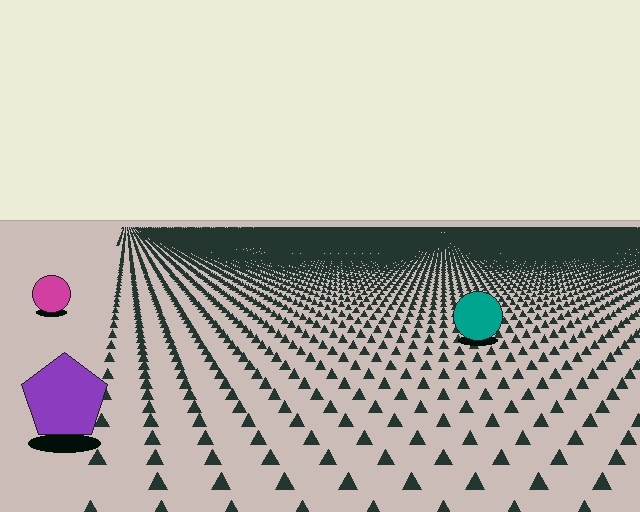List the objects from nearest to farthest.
From nearest to farthest: the purple pentagon, the teal circle, the magenta circle.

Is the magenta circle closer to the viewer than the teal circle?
No. The teal circle is closer — you can tell from the texture gradient: the ground texture is coarser near it.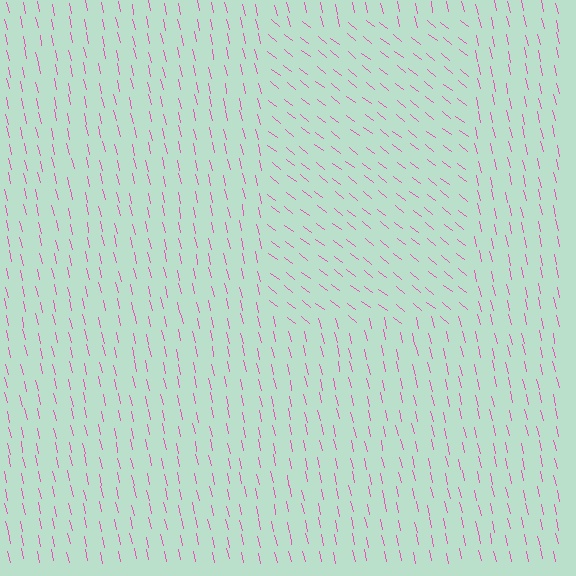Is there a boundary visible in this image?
Yes, there is a texture boundary formed by a change in line orientation.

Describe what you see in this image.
The image is filled with small pink line segments. A rectangle region in the image has lines oriented differently from the surrounding lines, creating a visible texture boundary.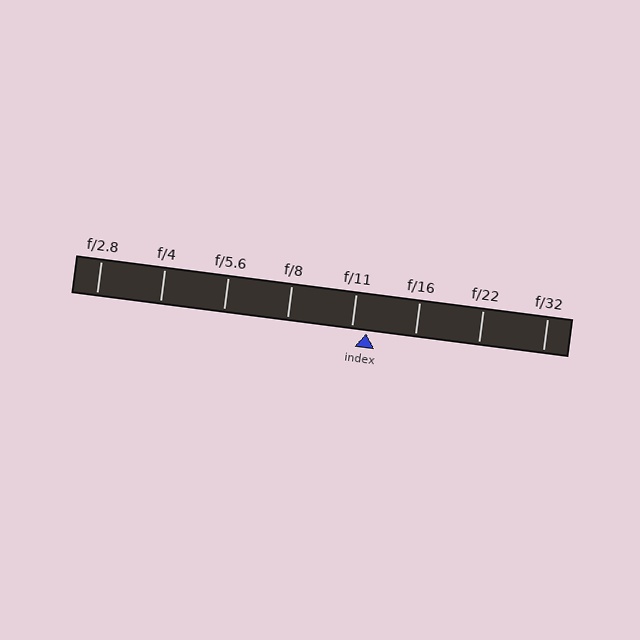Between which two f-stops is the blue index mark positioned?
The index mark is between f/11 and f/16.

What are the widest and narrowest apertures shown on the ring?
The widest aperture shown is f/2.8 and the narrowest is f/32.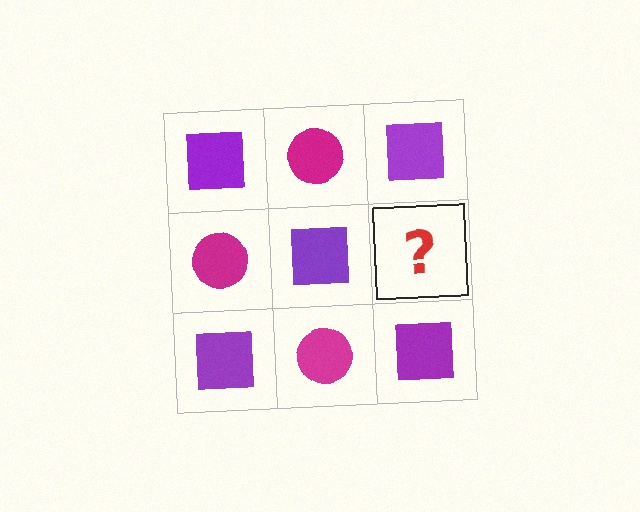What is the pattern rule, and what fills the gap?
The rule is that it alternates purple square and magenta circle in a checkerboard pattern. The gap should be filled with a magenta circle.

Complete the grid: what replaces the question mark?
The question mark should be replaced with a magenta circle.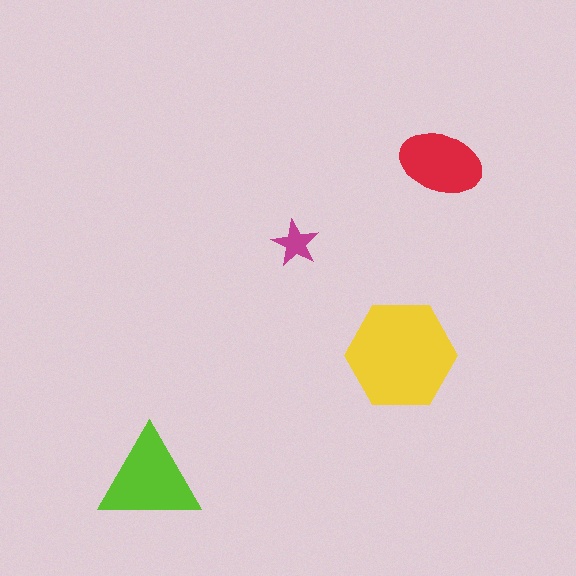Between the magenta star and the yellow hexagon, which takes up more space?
The yellow hexagon.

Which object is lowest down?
The lime triangle is bottommost.